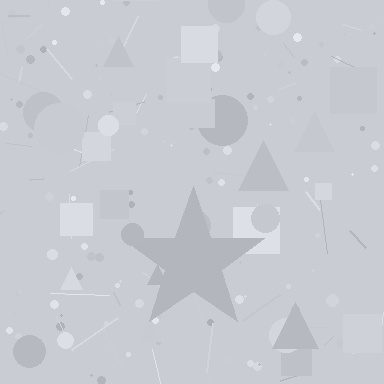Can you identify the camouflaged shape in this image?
The camouflaged shape is a star.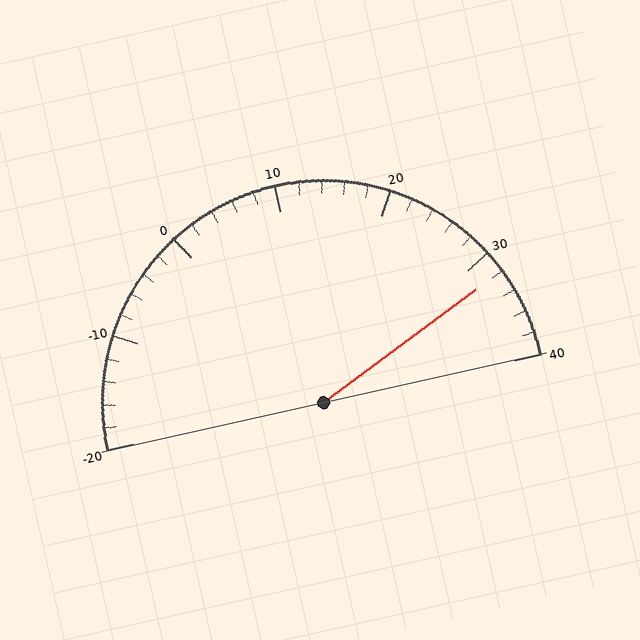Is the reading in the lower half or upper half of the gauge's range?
The reading is in the upper half of the range (-20 to 40).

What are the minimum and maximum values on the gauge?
The gauge ranges from -20 to 40.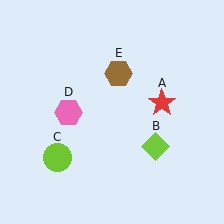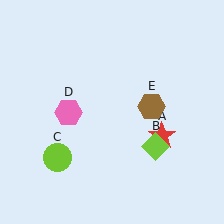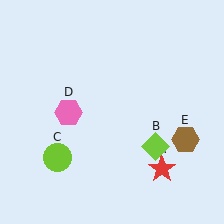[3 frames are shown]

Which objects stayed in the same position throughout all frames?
Lime diamond (object B) and lime circle (object C) and pink hexagon (object D) remained stationary.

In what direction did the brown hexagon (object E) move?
The brown hexagon (object E) moved down and to the right.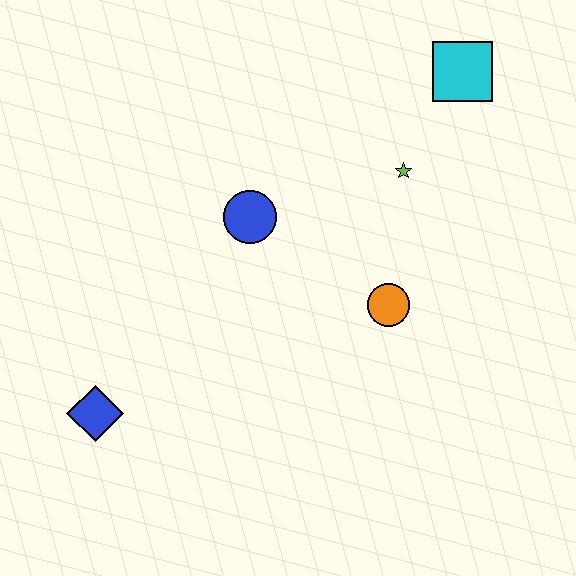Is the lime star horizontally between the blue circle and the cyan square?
Yes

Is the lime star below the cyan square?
Yes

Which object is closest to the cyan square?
The lime star is closest to the cyan square.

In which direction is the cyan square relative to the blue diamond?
The cyan square is to the right of the blue diamond.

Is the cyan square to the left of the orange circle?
No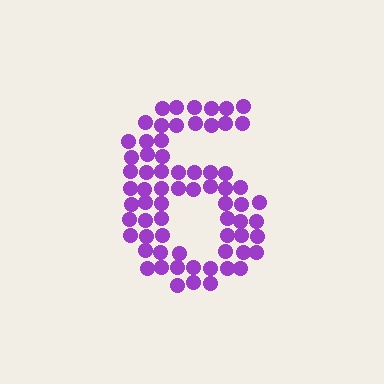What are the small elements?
The small elements are circles.